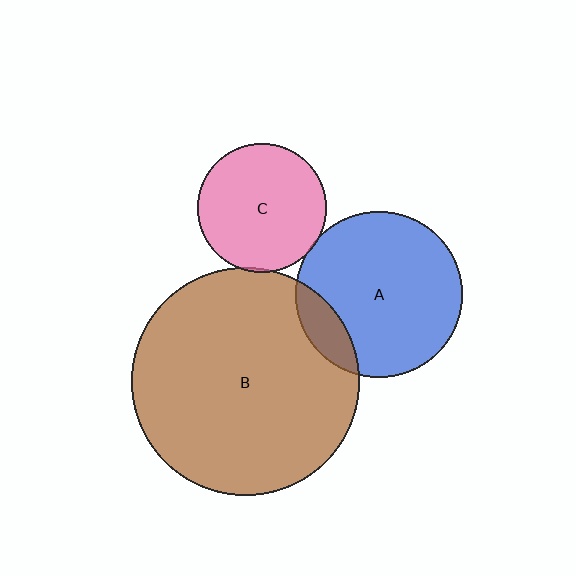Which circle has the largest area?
Circle B (brown).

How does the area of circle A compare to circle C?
Approximately 1.7 times.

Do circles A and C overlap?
Yes.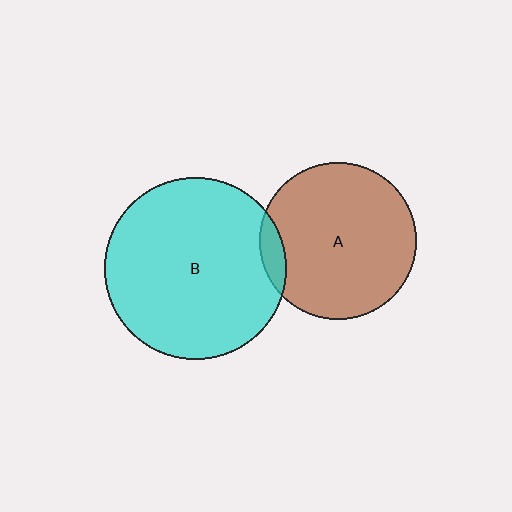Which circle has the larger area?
Circle B (cyan).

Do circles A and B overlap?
Yes.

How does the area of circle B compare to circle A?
Approximately 1.3 times.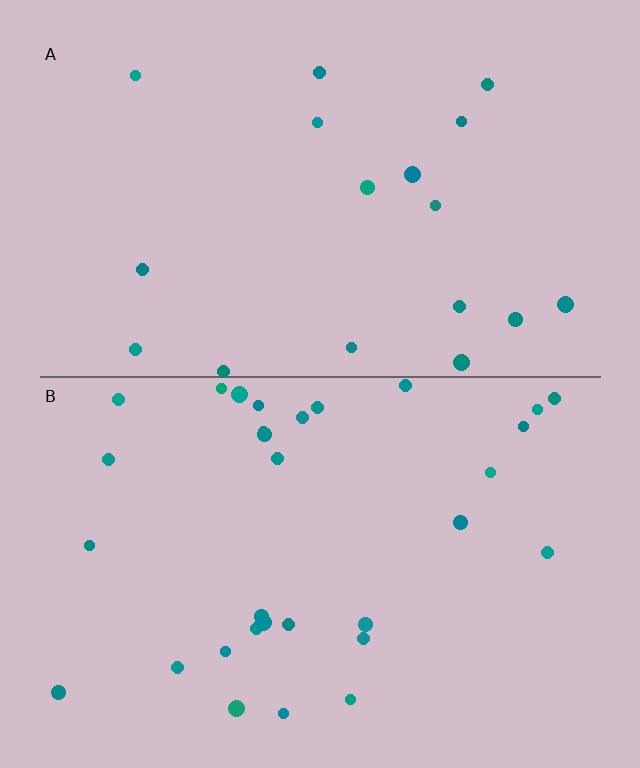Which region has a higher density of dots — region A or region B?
B (the bottom).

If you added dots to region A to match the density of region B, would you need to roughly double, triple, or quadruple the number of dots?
Approximately double.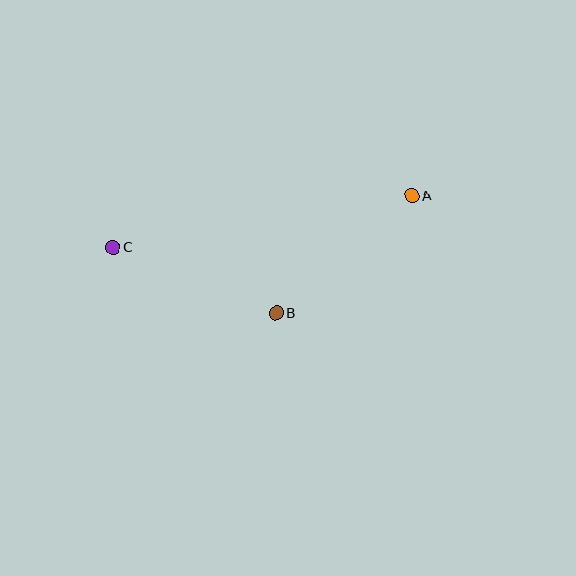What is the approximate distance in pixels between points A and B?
The distance between A and B is approximately 179 pixels.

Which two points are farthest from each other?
Points A and C are farthest from each other.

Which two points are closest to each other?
Points B and C are closest to each other.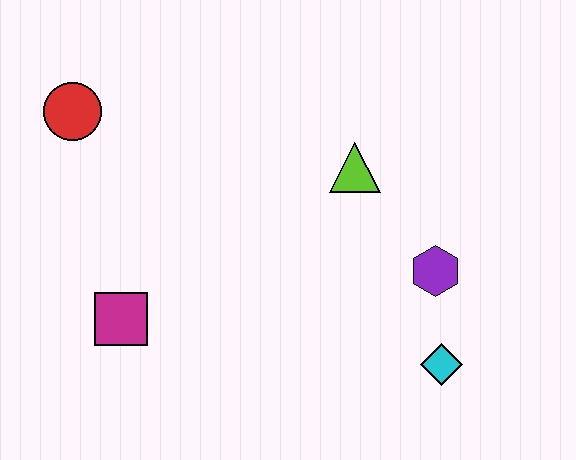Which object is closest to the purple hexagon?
The cyan diamond is closest to the purple hexagon.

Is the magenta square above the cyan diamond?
Yes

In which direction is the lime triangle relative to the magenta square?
The lime triangle is to the right of the magenta square.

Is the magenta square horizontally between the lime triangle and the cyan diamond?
No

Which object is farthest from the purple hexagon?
The red circle is farthest from the purple hexagon.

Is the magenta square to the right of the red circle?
Yes